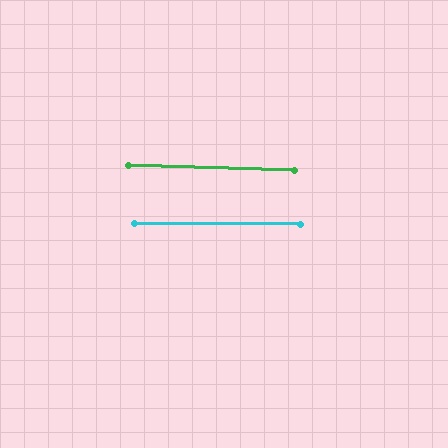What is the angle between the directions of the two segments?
Approximately 2 degrees.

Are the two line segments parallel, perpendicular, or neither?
Parallel — their directions differ by only 1.6°.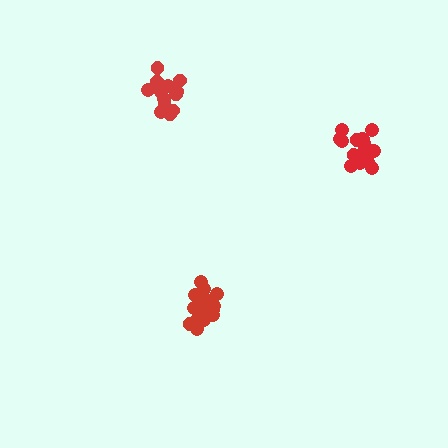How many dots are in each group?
Group 1: 16 dots, Group 2: 20 dots, Group 3: 16 dots (52 total).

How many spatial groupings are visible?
There are 3 spatial groupings.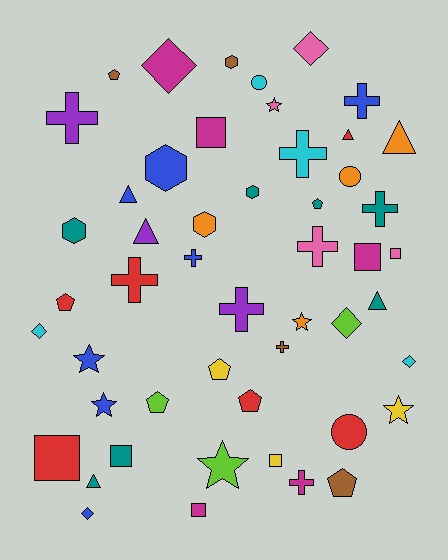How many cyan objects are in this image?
There are 4 cyan objects.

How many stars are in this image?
There are 6 stars.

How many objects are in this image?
There are 50 objects.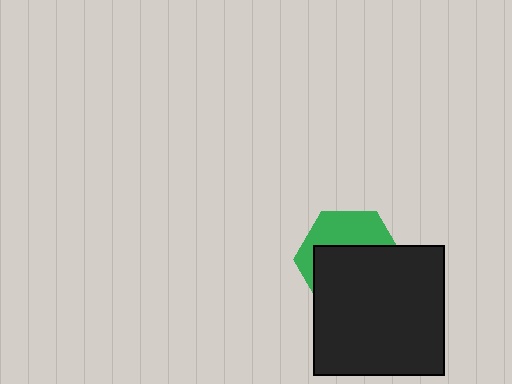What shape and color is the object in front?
The object in front is a black square.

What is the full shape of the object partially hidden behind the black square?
The partially hidden object is a green hexagon.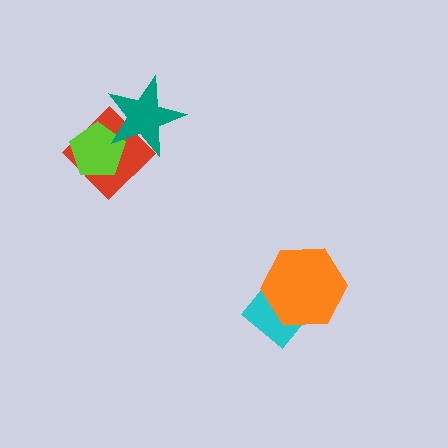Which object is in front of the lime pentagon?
The teal star is in front of the lime pentagon.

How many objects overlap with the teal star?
2 objects overlap with the teal star.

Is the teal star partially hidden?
No, no other shape covers it.